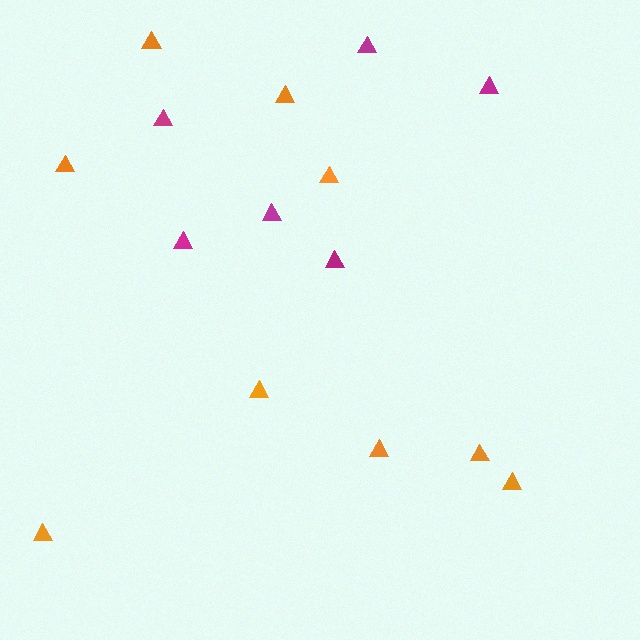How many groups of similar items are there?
There are 2 groups: one group of magenta triangles (6) and one group of orange triangles (9).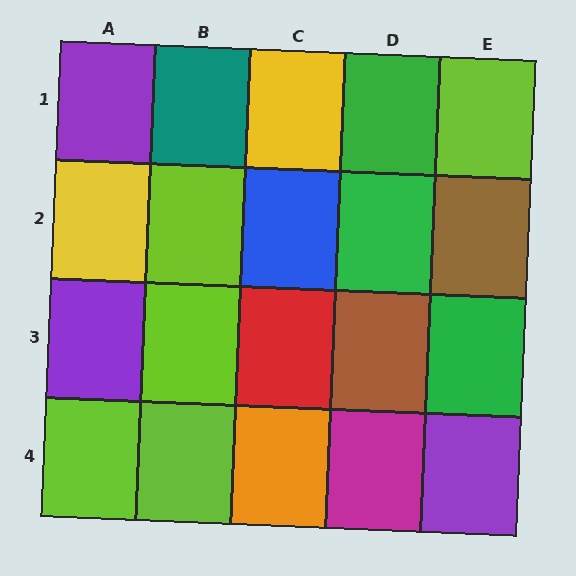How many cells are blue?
1 cell is blue.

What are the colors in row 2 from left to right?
Yellow, lime, blue, green, brown.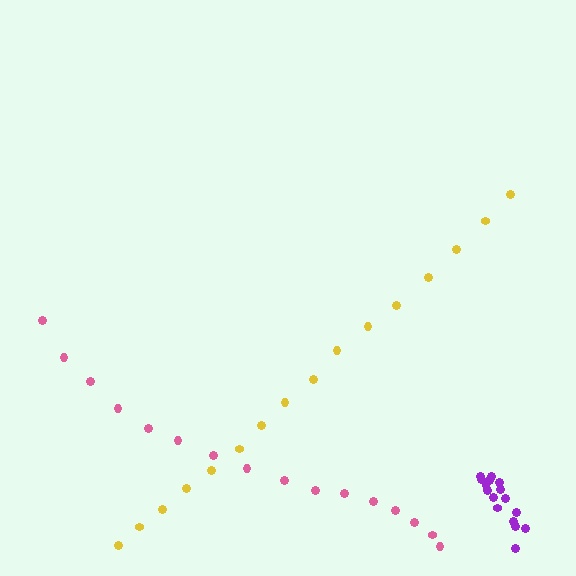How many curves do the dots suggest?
There are 3 distinct paths.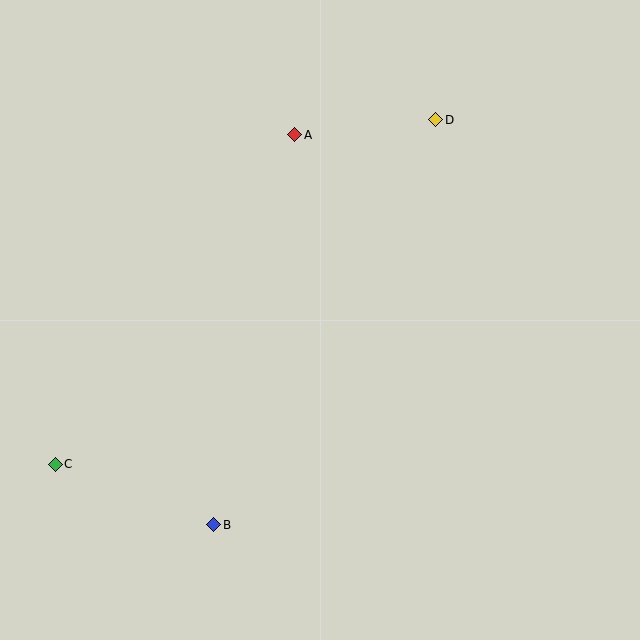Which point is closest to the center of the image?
Point A at (295, 135) is closest to the center.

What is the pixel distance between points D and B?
The distance between D and B is 462 pixels.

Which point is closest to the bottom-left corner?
Point C is closest to the bottom-left corner.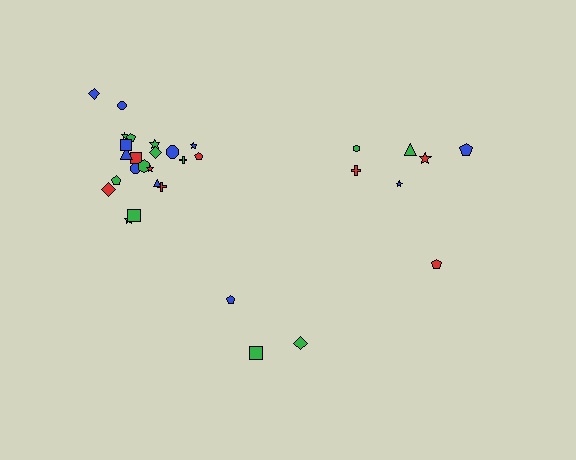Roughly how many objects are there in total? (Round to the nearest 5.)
Roughly 30 objects in total.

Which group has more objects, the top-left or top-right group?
The top-left group.